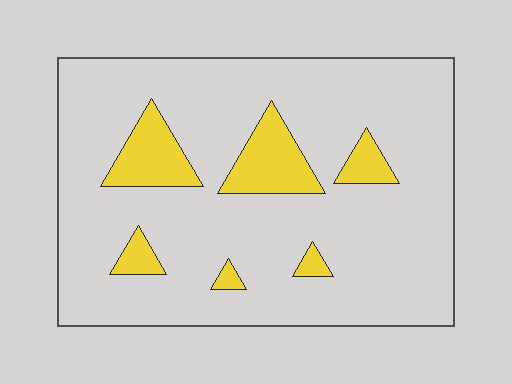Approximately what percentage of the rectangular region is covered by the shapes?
Approximately 15%.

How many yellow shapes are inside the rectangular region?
6.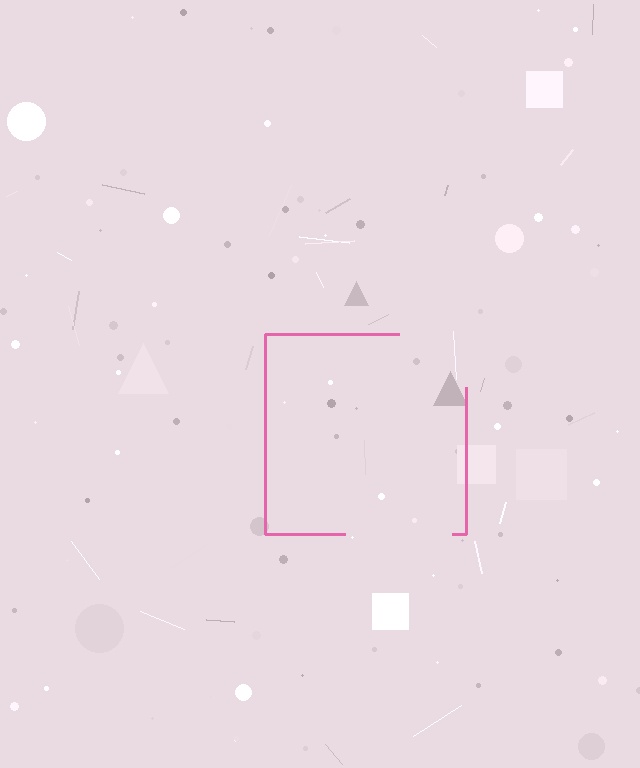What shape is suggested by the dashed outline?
The dashed outline suggests a square.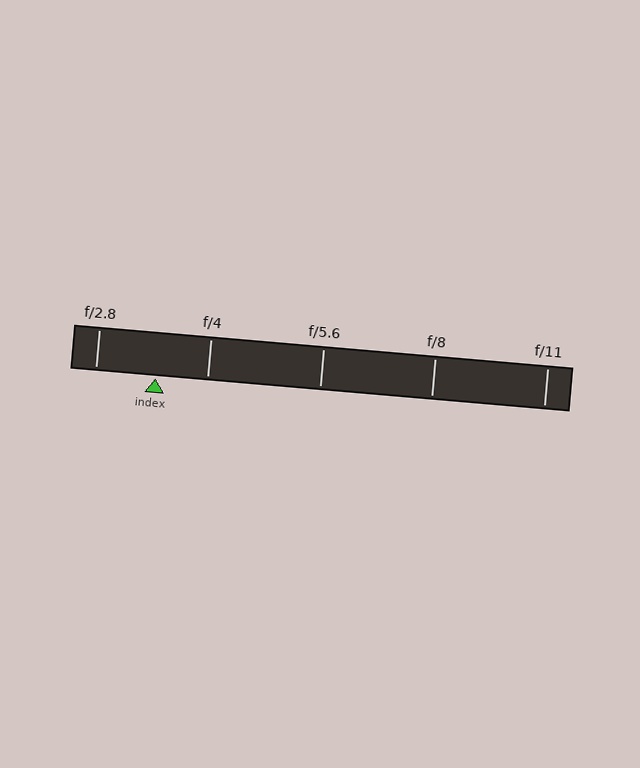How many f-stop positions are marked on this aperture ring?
There are 5 f-stop positions marked.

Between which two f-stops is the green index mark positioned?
The index mark is between f/2.8 and f/4.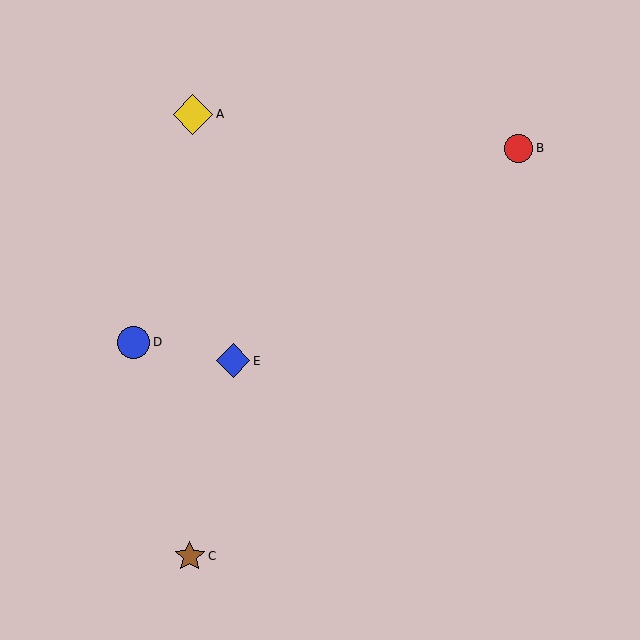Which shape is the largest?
The yellow diamond (labeled A) is the largest.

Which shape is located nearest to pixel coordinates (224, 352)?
The blue diamond (labeled E) at (233, 361) is nearest to that location.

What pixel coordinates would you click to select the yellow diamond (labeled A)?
Click at (193, 114) to select the yellow diamond A.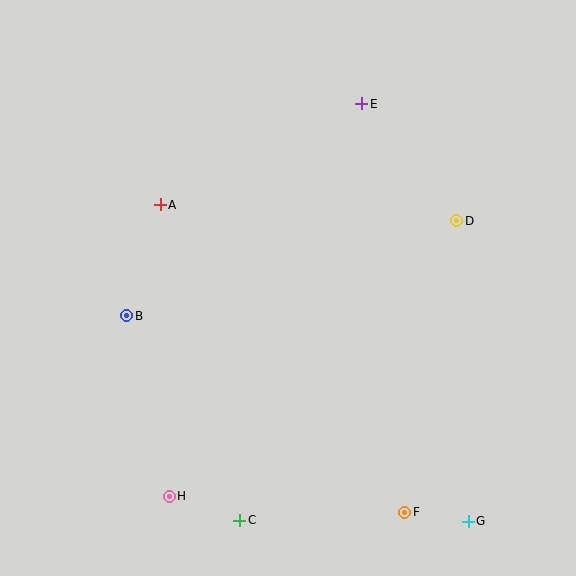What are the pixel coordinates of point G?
Point G is at (468, 521).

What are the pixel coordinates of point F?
Point F is at (405, 512).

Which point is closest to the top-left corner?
Point A is closest to the top-left corner.